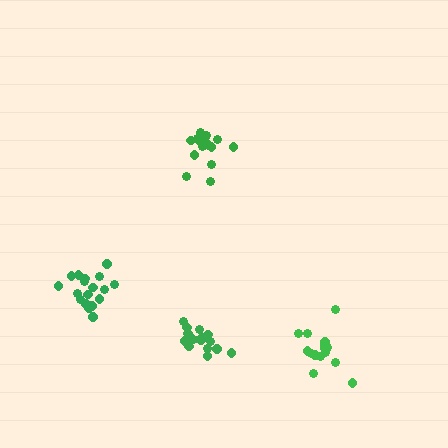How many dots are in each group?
Group 1: 18 dots, Group 2: 15 dots, Group 3: 17 dots, Group 4: 15 dots (65 total).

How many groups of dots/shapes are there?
There are 4 groups.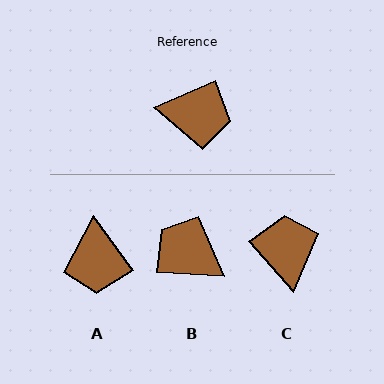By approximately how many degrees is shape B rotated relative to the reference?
Approximately 154 degrees counter-clockwise.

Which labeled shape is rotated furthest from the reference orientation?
B, about 154 degrees away.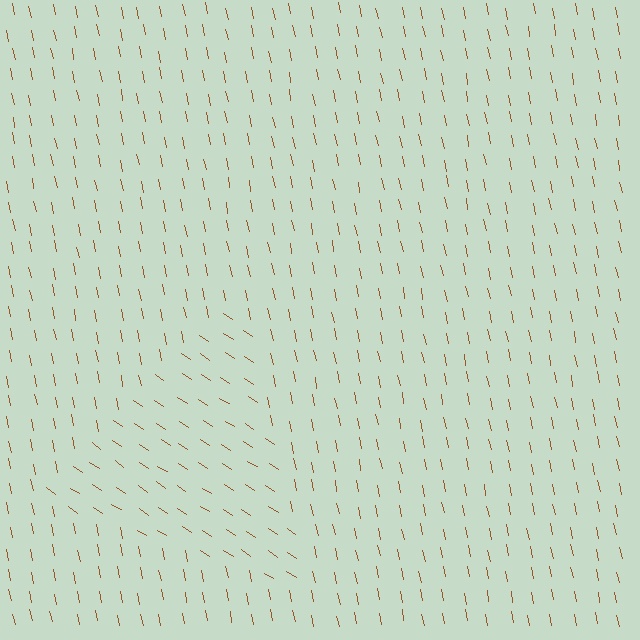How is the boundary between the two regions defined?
The boundary is defined purely by a change in line orientation (approximately 45 degrees difference). All lines are the same color and thickness.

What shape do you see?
I see a triangle.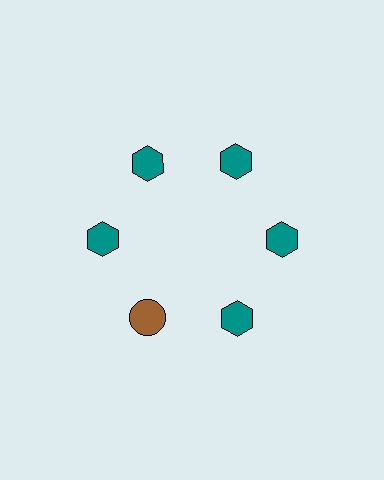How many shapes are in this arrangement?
There are 6 shapes arranged in a ring pattern.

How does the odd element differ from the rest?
It differs in both color (brown instead of teal) and shape (circle instead of hexagon).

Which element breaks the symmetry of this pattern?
The brown circle at roughly the 7 o'clock position breaks the symmetry. All other shapes are teal hexagons.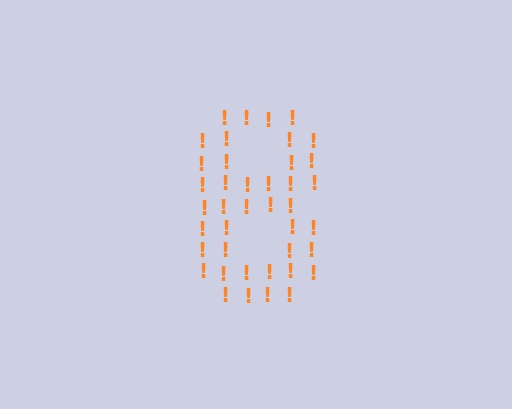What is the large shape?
The large shape is the digit 8.